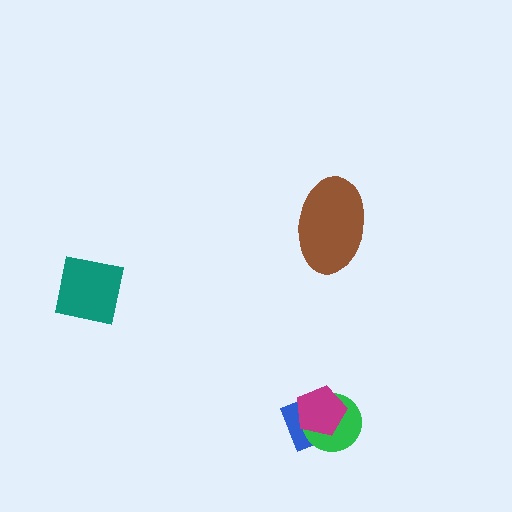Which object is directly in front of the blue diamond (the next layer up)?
The green circle is directly in front of the blue diamond.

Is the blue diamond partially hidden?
Yes, it is partially covered by another shape.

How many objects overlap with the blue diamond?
2 objects overlap with the blue diamond.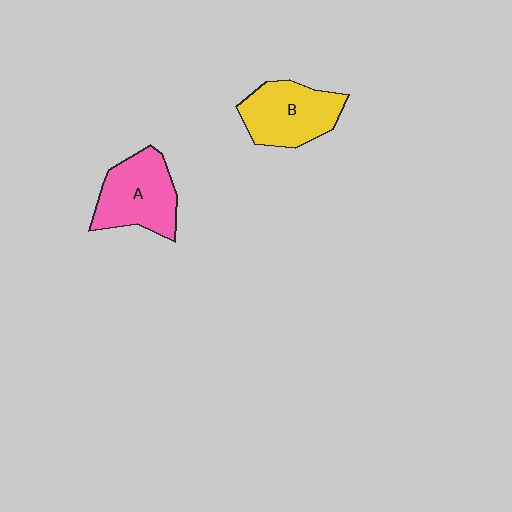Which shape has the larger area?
Shape A (pink).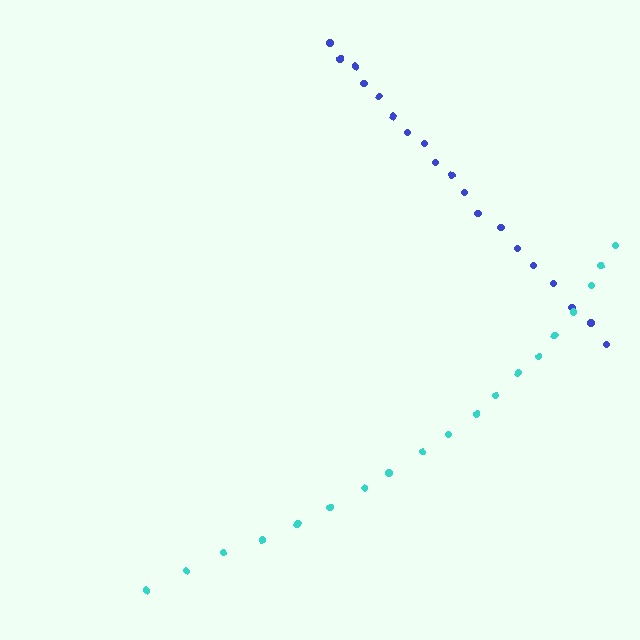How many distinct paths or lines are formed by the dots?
There are 2 distinct paths.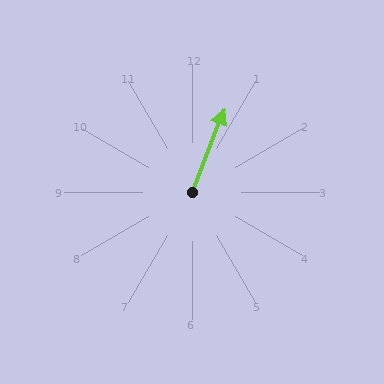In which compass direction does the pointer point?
North.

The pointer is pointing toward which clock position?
Roughly 1 o'clock.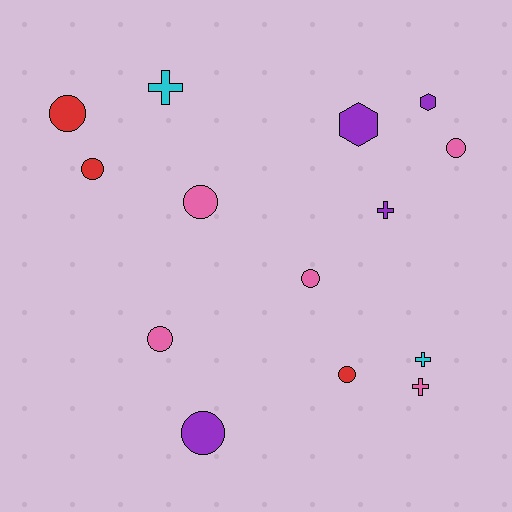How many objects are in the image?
There are 14 objects.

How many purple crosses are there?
There is 1 purple cross.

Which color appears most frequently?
Pink, with 5 objects.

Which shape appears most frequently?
Circle, with 8 objects.